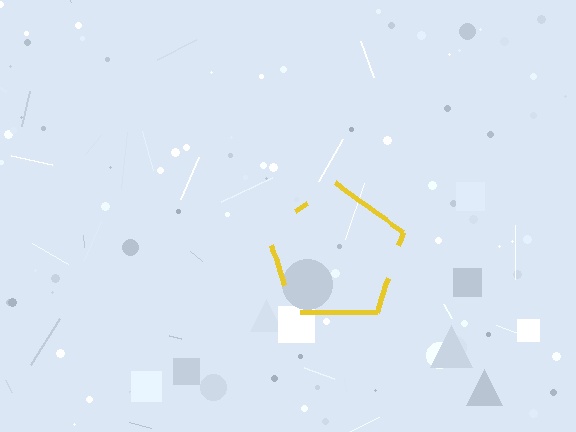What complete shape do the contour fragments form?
The contour fragments form a pentagon.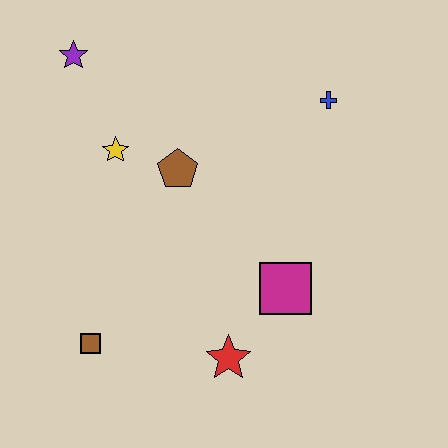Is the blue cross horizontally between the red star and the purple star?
No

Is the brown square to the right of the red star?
No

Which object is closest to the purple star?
The yellow star is closest to the purple star.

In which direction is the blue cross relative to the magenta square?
The blue cross is above the magenta square.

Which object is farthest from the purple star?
The red star is farthest from the purple star.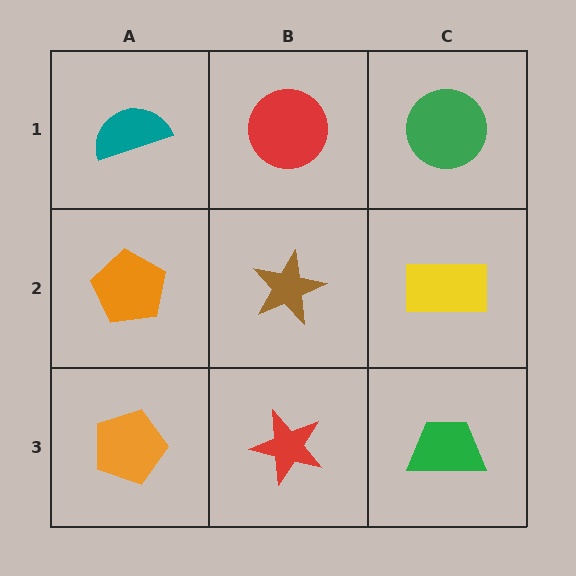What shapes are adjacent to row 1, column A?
An orange pentagon (row 2, column A), a red circle (row 1, column B).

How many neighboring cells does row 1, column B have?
3.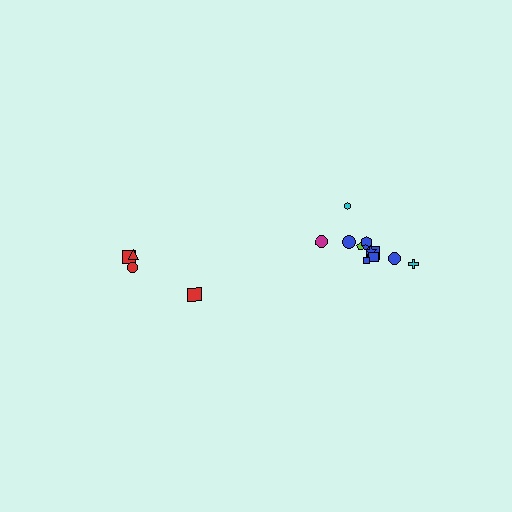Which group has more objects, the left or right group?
The right group.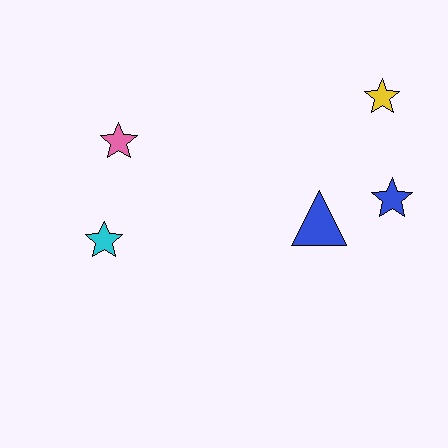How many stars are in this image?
There are 4 stars.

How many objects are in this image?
There are 5 objects.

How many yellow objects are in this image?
There is 1 yellow object.